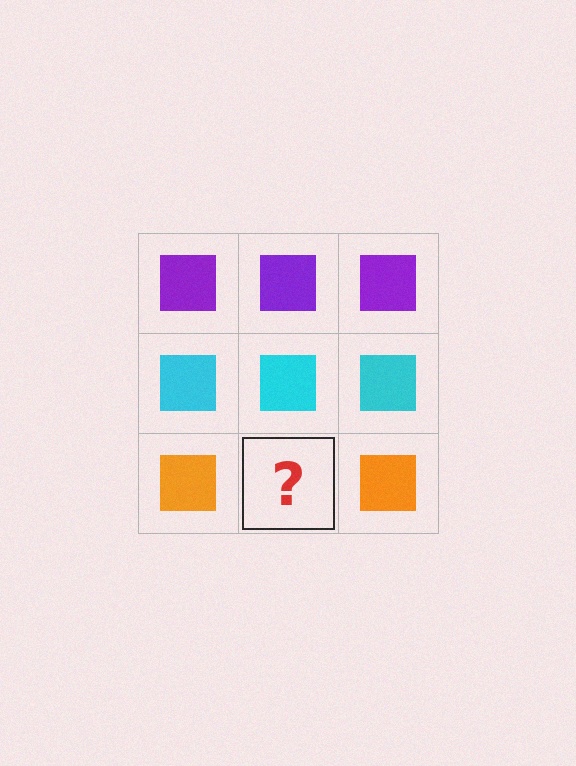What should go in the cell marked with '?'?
The missing cell should contain an orange square.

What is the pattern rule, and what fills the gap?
The rule is that each row has a consistent color. The gap should be filled with an orange square.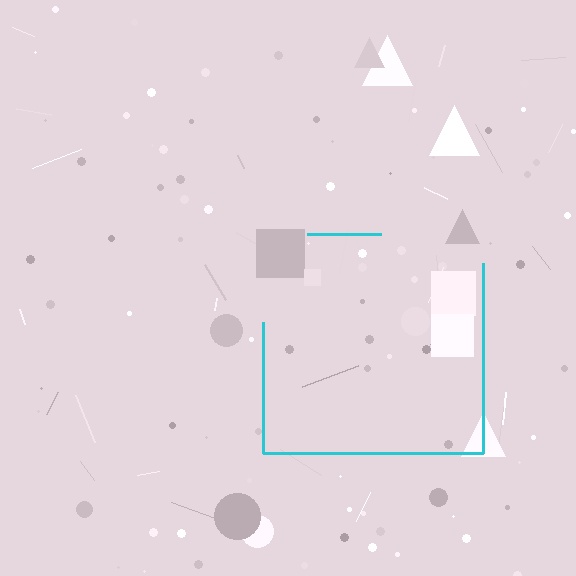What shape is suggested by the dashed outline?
The dashed outline suggests a square.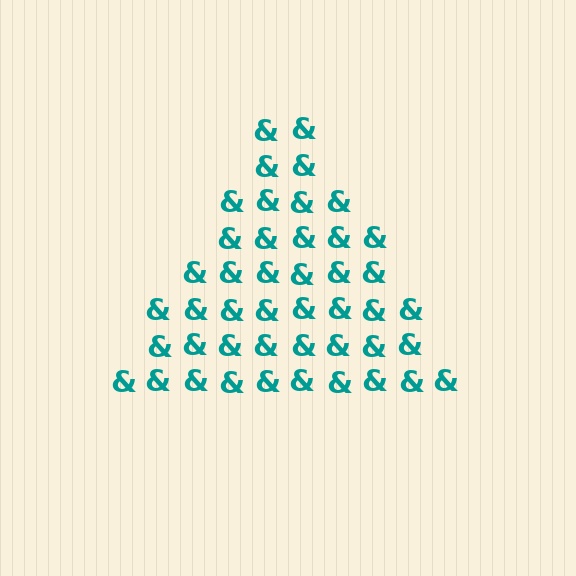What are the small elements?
The small elements are ampersands.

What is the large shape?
The large shape is a triangle.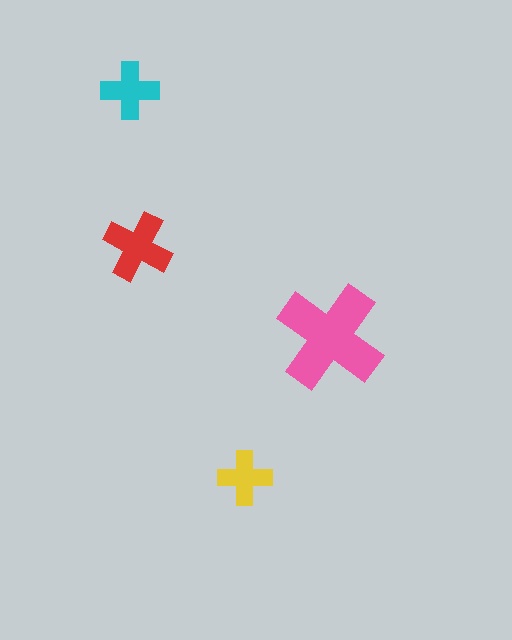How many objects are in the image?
There are 4 objects in the image.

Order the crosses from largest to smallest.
the pink one, the red one, the cyan one, the yellow one.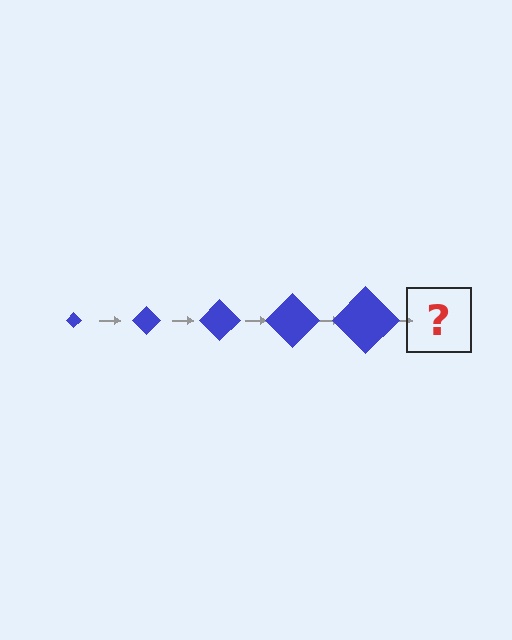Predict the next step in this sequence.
The next step is a blue diamond, larger than the previous one.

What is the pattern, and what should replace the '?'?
The pattern is that the diamond gets progressively larger each step. The '?' should be a blue diamond, larger than the previous one.